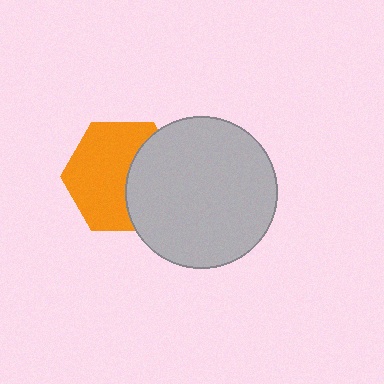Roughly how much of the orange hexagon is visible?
About half of it is visible (roughly 62%).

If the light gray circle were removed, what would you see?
You would see the complete orange hexagon.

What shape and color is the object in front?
The object in front is a light gray circle.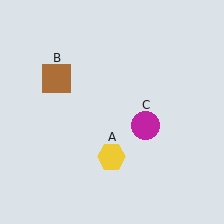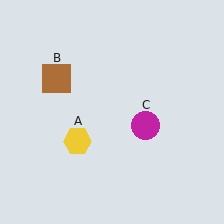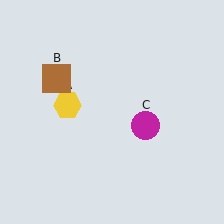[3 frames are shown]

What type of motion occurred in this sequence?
The yellow hexagon (object A) rotated clockwise around the center of the scene.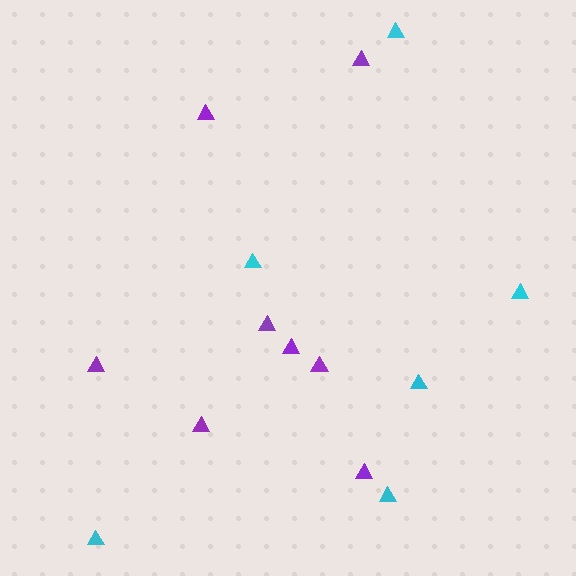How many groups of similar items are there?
There are 2 groups: one group of cyan triangles (6) and one group of purple triangles (8).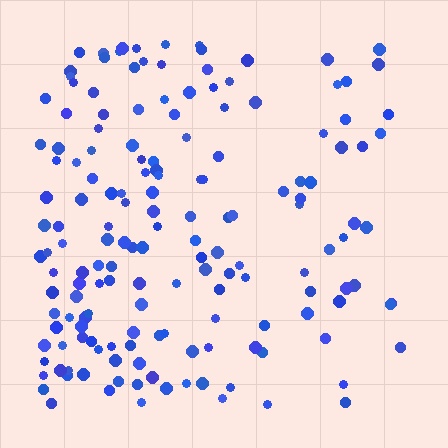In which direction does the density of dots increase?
From right to left, with the left side densest.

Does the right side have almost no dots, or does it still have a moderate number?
Still a moderate number, just noticeably fewer than the left.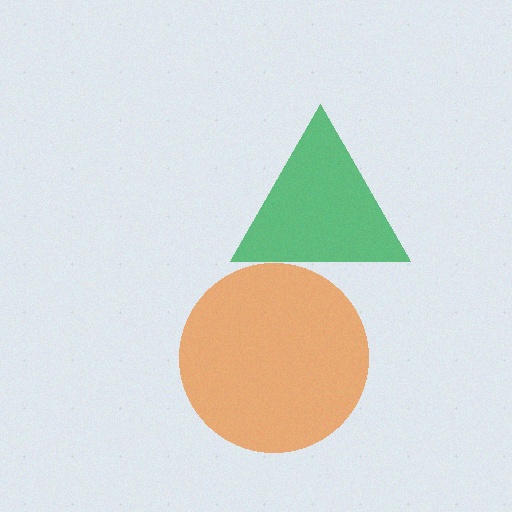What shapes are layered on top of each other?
The layered shapes are: a green triangle, an orange circle.